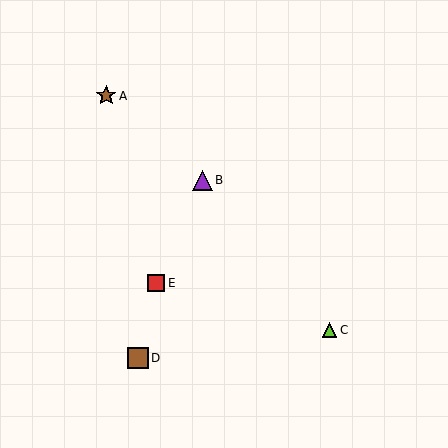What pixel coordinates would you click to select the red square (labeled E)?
Click at (156, 283) to select the red square E.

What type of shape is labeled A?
Shape A is a brown star.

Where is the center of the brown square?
The center of the brown square is at (138, 358).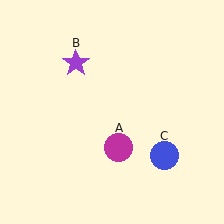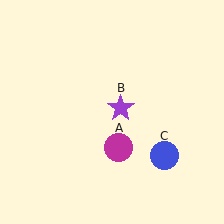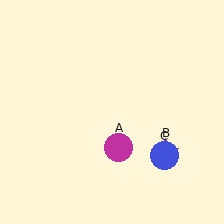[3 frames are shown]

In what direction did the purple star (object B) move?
The purple star (object B) moved down and to the right.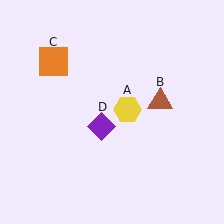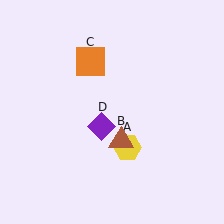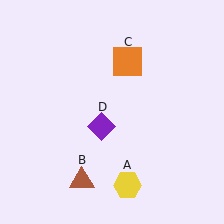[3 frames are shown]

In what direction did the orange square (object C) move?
The orange square (object C) moved right.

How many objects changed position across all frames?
3 objects changed position: yellow hexagon (object A), brown triangle (object B), orange square (object C).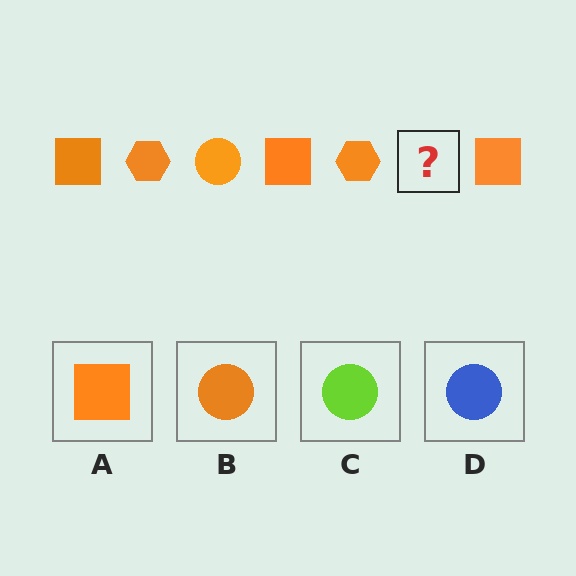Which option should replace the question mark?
Option B.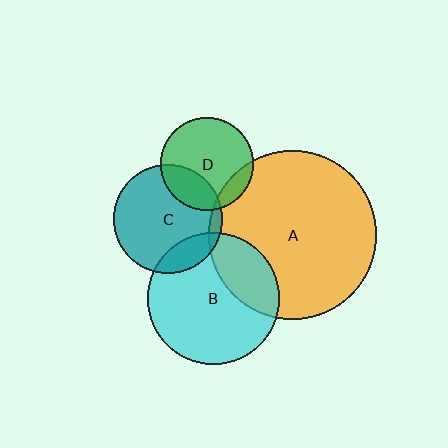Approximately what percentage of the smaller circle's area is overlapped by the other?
Approximately 25%.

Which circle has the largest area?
Circle A (orange).